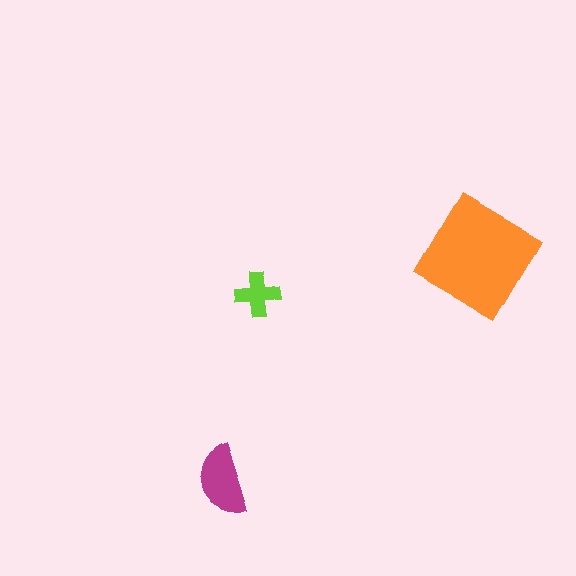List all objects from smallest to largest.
The lime cross, the magenta semicircle, the orange diamond.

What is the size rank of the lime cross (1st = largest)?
3rd.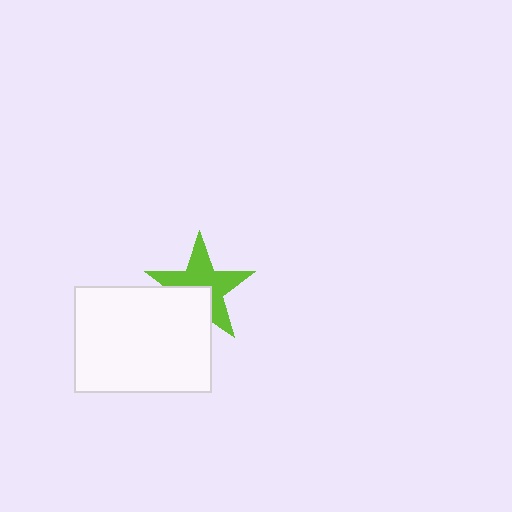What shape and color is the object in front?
The object in front is a white rectangle.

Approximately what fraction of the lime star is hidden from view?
Roughly 36% of the lime star is hidden behind the white rectangle.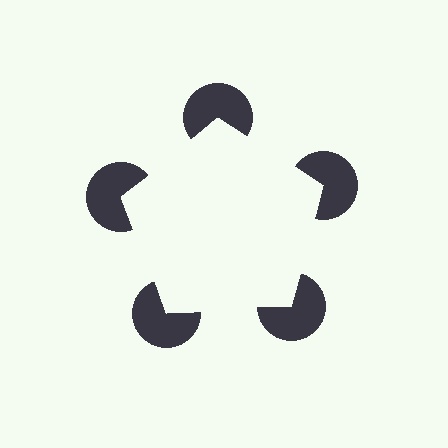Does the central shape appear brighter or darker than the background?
It typically appears slightly brighter than the background, even though no actual brightness change is drawn.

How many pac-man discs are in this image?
There are 5 — one at each vertex of the illusory pentagon.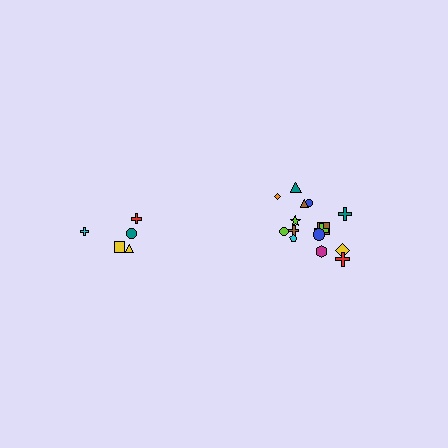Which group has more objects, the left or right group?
The right group.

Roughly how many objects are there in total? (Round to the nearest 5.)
Roughly 20 objects in total.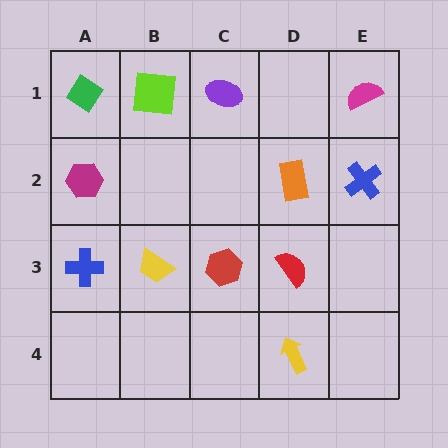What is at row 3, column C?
A red hexagon.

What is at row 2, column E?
A blue cross.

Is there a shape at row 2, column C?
No, that cell is empty.